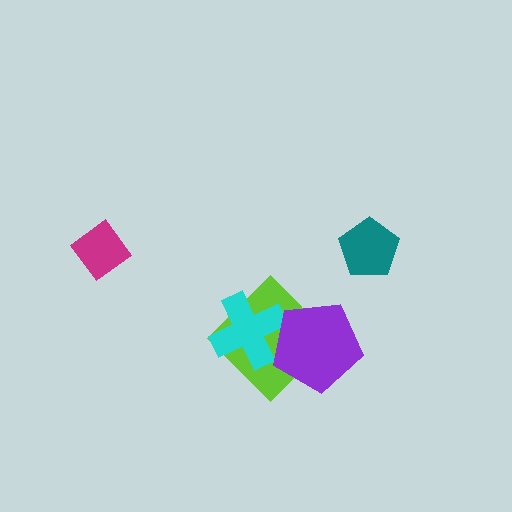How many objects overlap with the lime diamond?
2 objects overlap with the lime diamond.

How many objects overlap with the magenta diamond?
0 objects overlap with the magenta diamond.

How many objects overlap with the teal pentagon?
0 objects overlap with the teal pentagon.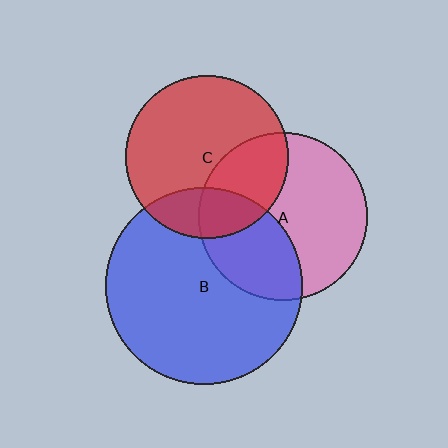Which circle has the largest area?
Circle B (blue).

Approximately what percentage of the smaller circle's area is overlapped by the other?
Approximately 35%.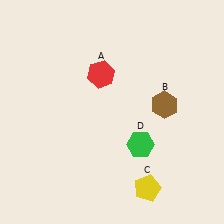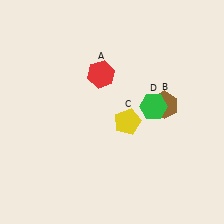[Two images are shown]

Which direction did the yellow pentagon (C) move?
The yellow pentagon (C) moved up.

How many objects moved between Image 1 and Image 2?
2 objects moved between the two images.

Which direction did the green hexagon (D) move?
The green hexagon (D) moved up.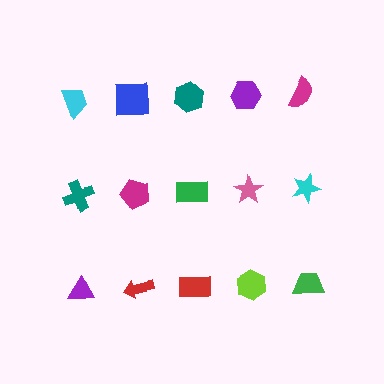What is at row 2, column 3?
A green rectangle.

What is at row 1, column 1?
A cyan trapezoid.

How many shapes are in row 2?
5 shapes.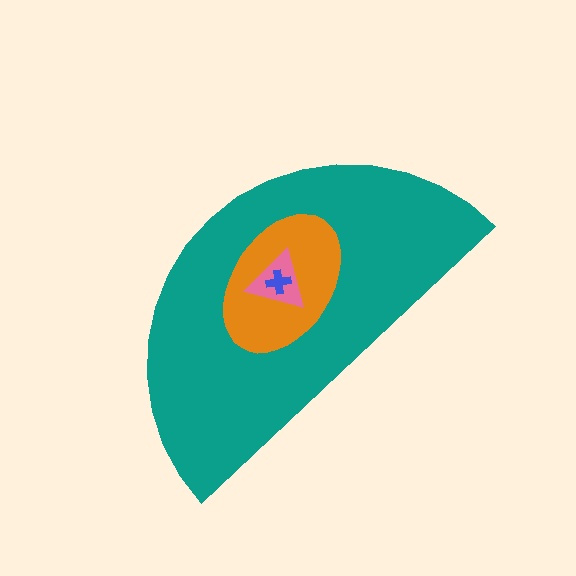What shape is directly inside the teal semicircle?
The orange ellipse.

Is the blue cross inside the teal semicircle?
Yes.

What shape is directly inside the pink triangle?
The blue cross.